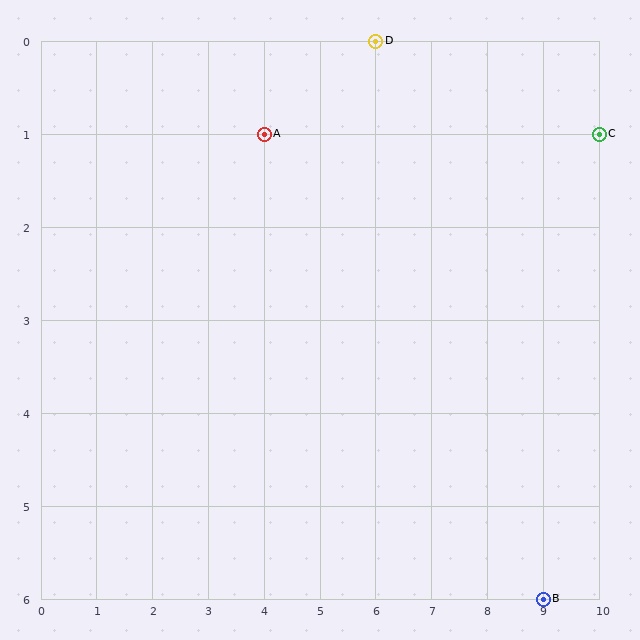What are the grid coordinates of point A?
Point A is at grid coordinates (4, 1).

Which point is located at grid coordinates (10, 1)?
Point C is at (10, 1).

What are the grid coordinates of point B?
Point B is at grid coordinates (9, 6).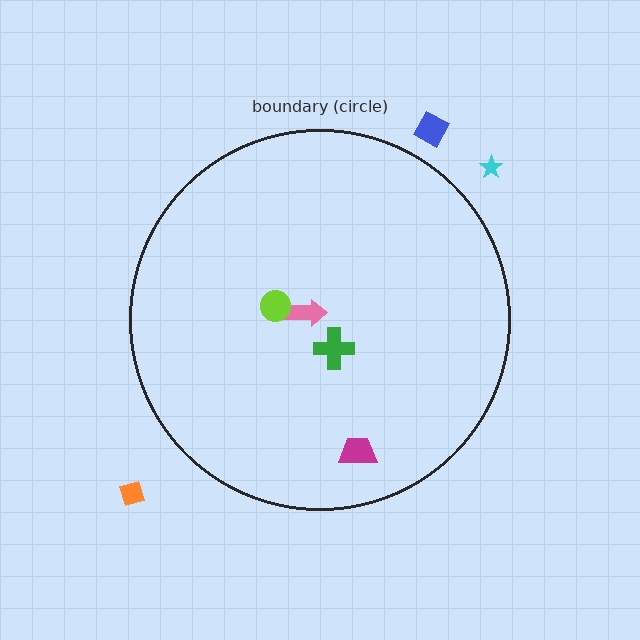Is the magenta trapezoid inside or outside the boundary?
Inside.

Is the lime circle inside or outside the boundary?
Inside.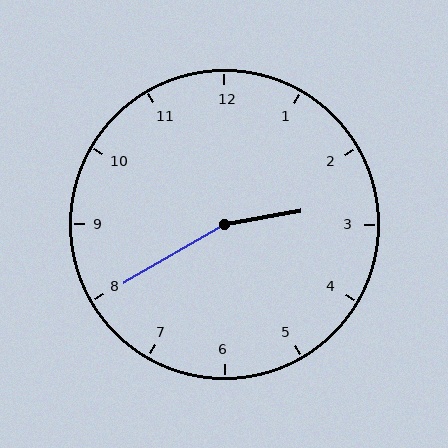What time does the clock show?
2:40.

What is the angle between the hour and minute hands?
Approximately 160 degrees.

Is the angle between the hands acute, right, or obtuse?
It is obtuse.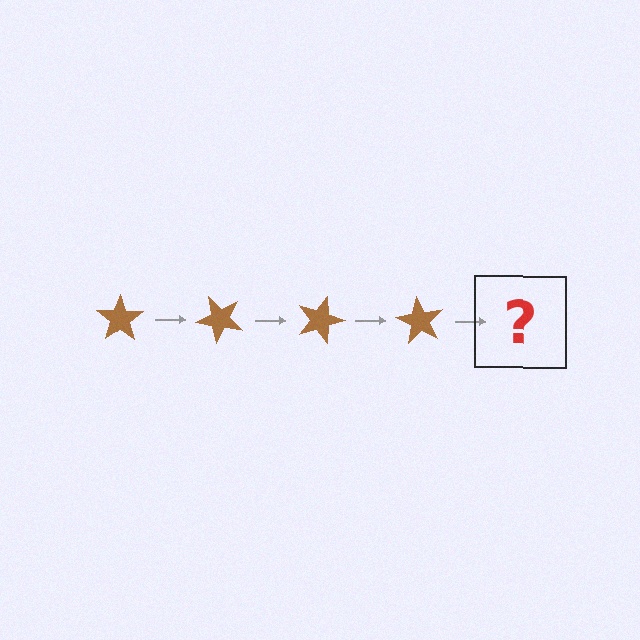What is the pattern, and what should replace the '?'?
The pattern is that the star rotates 45 degrees each step. The '?' should be a brown star rotated 180 degrees.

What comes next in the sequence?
The next element should be a brown star rotated 180 degrees.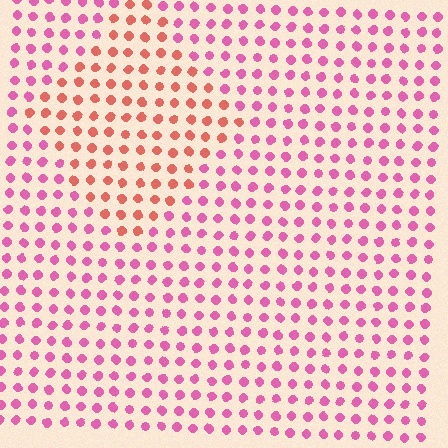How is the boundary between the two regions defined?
The boundary is defined purely by a slight shift in hue (about 40 degrees). Spacing, size, and orientation are identical on both sides.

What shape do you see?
I see a diamond.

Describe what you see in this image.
The image is filled with small pink elements in a uniform arrangement. A diamond-shaped region is visible where the elements are tinted to a slightly different hue, forming a subtle color boundary.